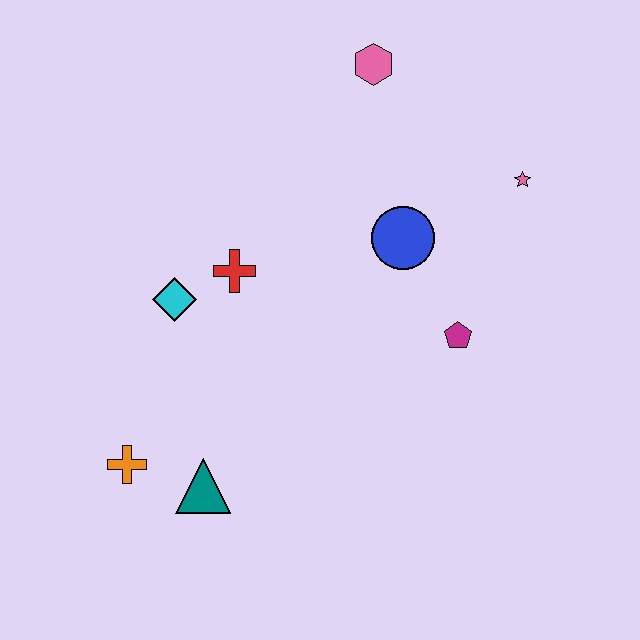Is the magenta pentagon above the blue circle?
No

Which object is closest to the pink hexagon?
The blue circle is closest to the pink hexagon.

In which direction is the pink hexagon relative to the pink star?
The pink hexagon is to the left of the pink star.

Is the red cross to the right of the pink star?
No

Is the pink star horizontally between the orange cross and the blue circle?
No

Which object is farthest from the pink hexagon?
The orange cross is farthest from the pink hexagon.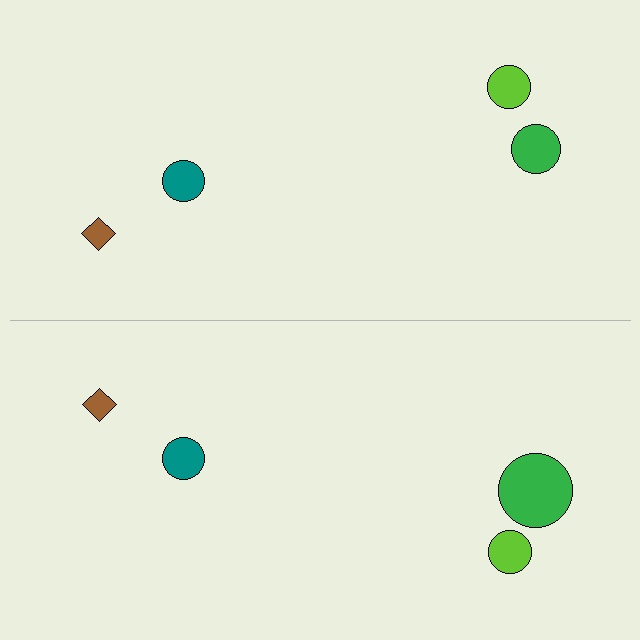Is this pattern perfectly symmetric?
No, the pattern is not perfectly symmetric. The green circle on the bottom side has a different size than its mirror counterpart.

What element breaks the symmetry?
The green circle on the bottom side has a different size than its mirror counterpart.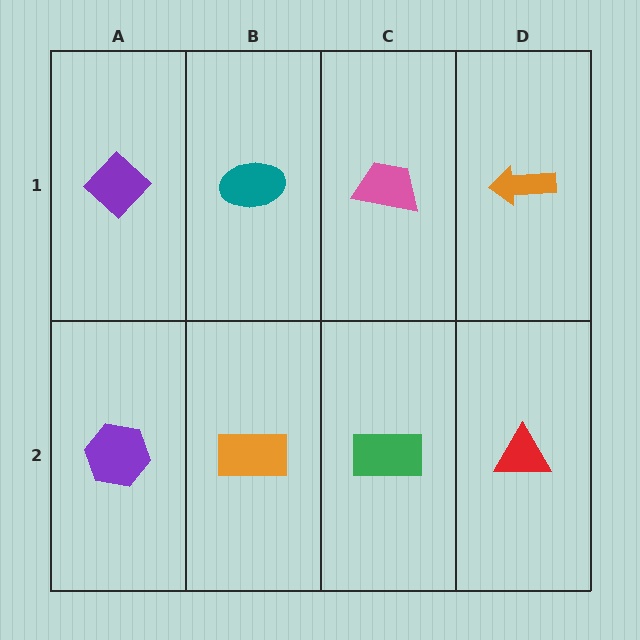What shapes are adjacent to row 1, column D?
A red triangle (row 2, column D), a pink trapezoid (row 1, column C).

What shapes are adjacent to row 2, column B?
A teal ellipse (row 1, column B), a purple hexagon (row 2, column A), a green rectangle (row 2, column C).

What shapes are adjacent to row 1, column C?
A green rectangle (row 2, column C), a teal ellipse (row 1, column B), an orange arrow (row 1, column D).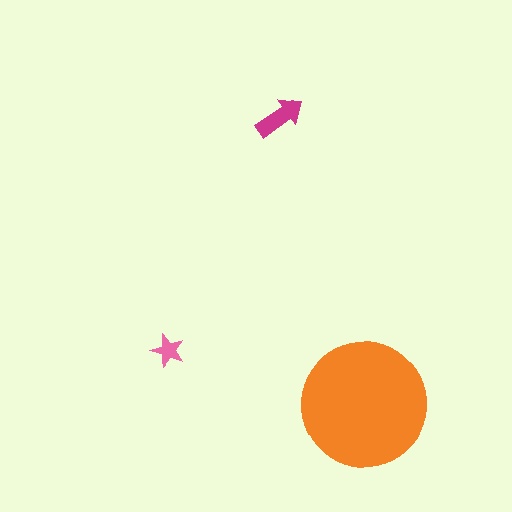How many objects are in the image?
There are 3 objects in the image.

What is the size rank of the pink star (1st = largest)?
3rd.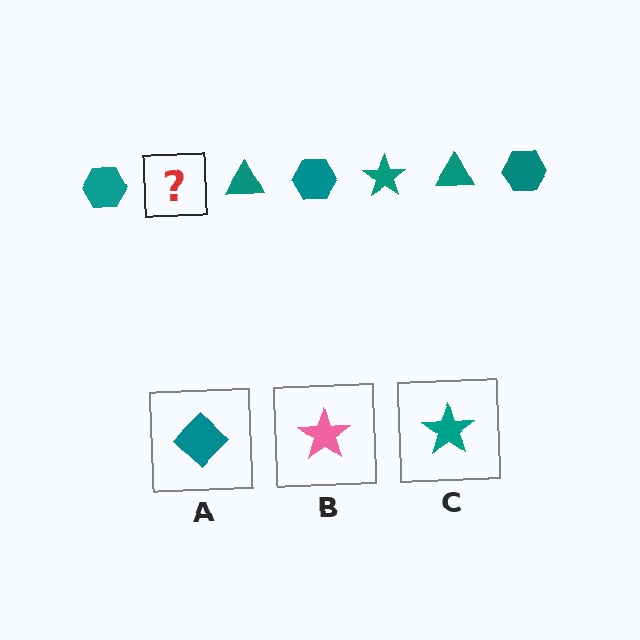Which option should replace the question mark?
Option C.